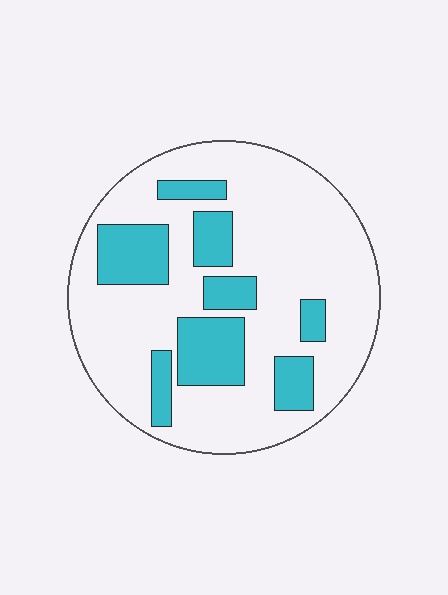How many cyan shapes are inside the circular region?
8.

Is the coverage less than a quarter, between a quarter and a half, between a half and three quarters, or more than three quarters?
Between a quarter and a half.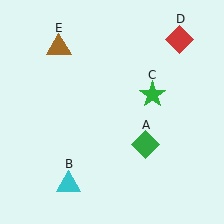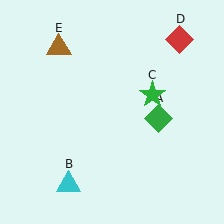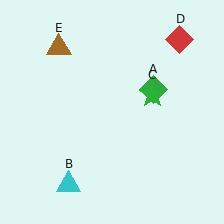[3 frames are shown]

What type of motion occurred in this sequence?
The green diamond (object A) rotated counterclockwise around the center of the scene.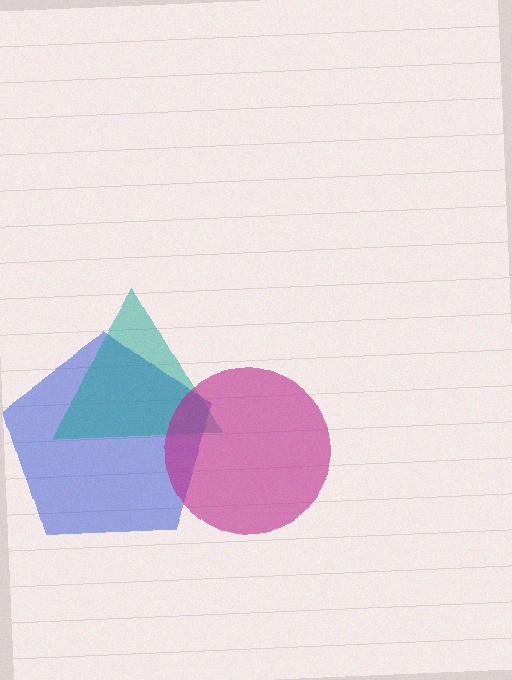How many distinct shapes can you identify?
There are 3 distinct shapes: a blue pentagon, a teal triangle, a magenta circle.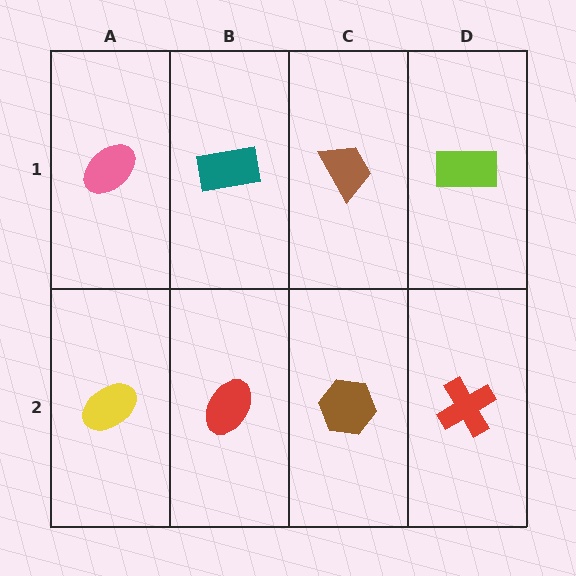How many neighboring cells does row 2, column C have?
3.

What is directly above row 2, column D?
A lime rectangle.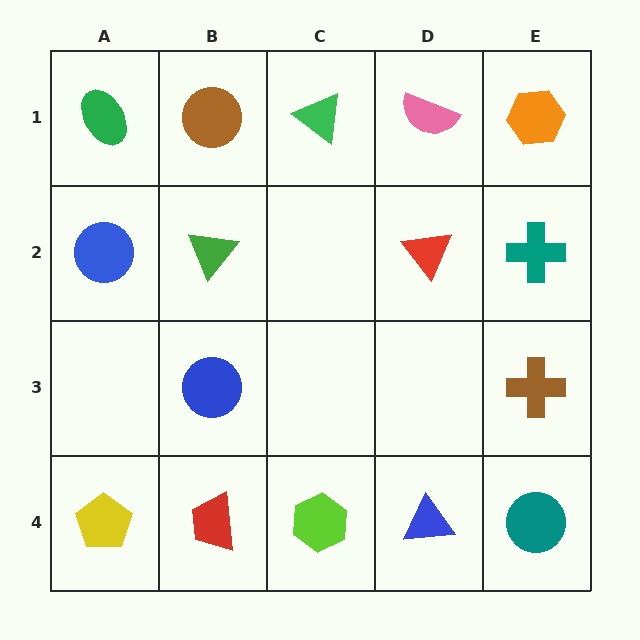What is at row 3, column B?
A blue circle.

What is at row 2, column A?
A blue circle.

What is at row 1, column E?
An orange hexagon.